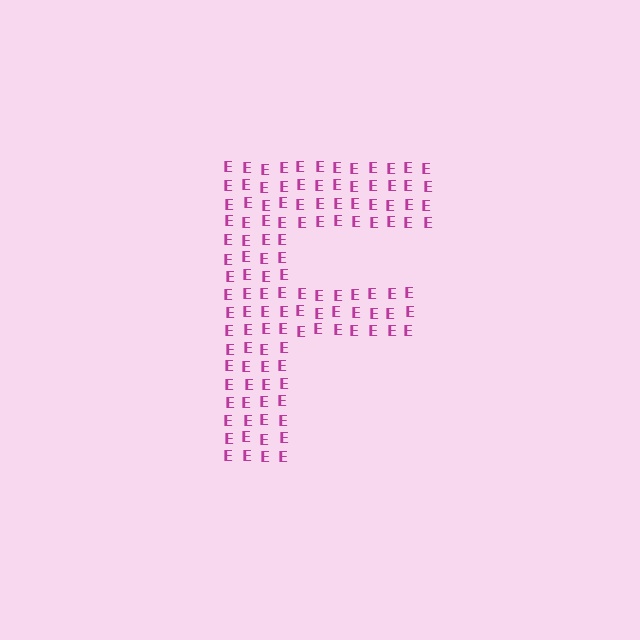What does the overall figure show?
The overall figure shows the letter F.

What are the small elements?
The small elements are letter E's.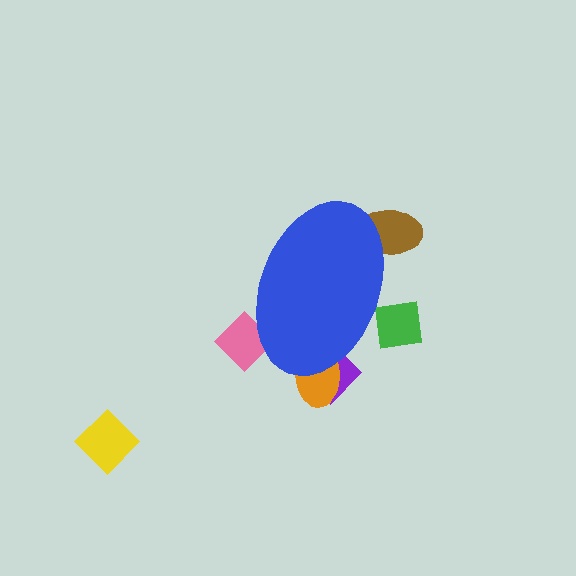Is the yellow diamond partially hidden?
No, the yellow diamond is fully visible.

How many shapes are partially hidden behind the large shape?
5 shapes are partially hidden.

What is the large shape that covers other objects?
A blue ellipse.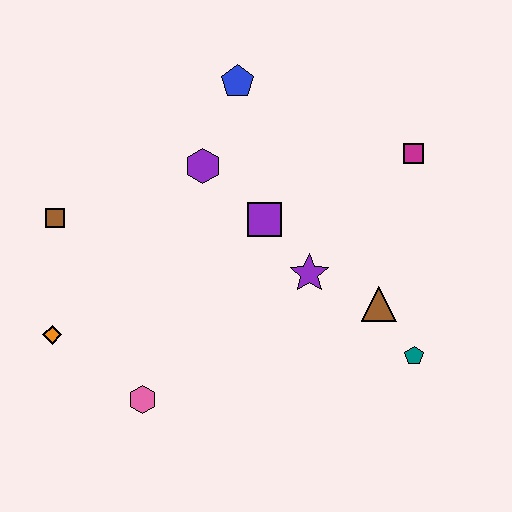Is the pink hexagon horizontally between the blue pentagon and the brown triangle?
No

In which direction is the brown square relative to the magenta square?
The brown square is to the left of the magenta square.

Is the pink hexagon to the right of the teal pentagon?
No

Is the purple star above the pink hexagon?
Yes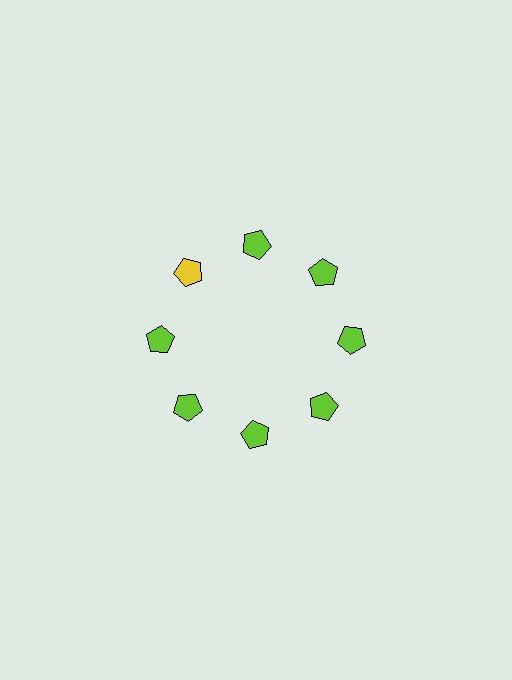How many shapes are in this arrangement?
There are 8 shapes arranged in a ring pattern.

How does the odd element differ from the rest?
It has a different color: yellow instead of lime.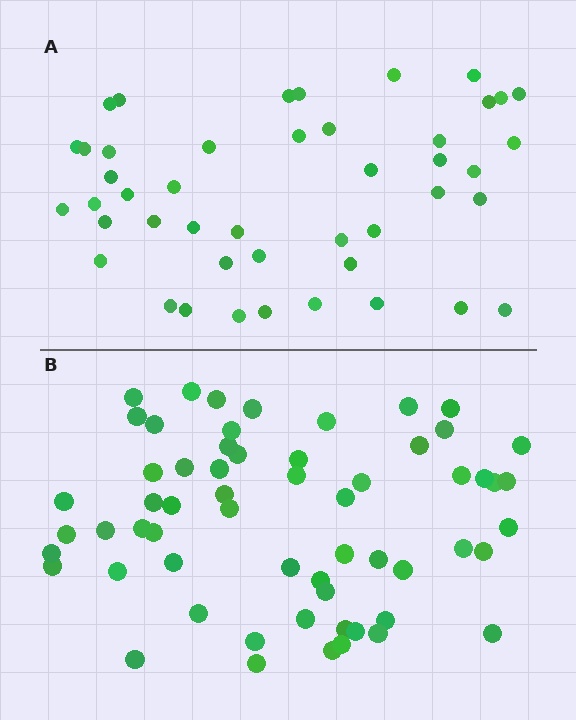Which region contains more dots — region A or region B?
Region B (the bottom region) has more dots.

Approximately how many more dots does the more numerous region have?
Region B has approximately 15 more dots than region A.